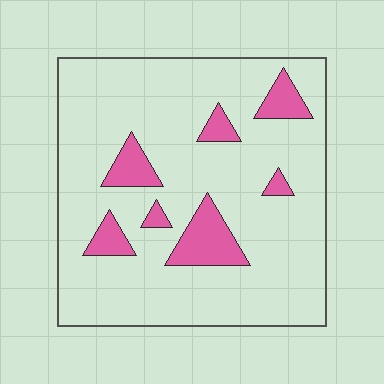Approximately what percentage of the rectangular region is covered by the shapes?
Approximately 15%.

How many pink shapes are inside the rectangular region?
7.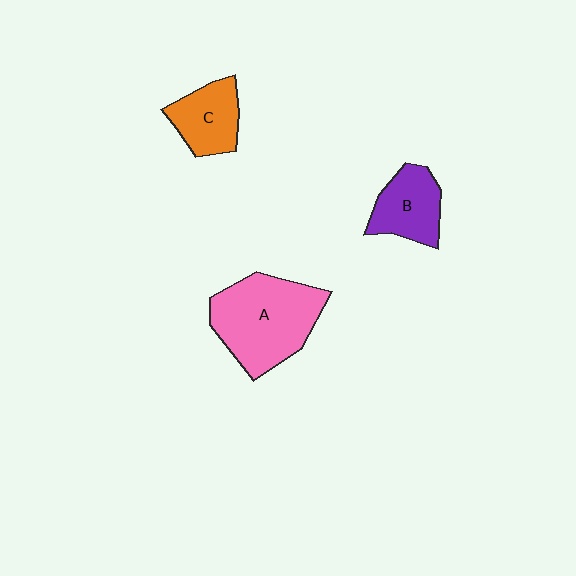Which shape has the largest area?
Shape A (pink).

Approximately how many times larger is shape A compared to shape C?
Approximately 1.9 times.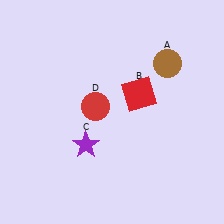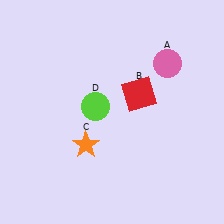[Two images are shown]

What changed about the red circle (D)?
In Image 1, D is red. In Image 2, it changed to lime.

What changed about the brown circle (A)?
In Image 1, A is brown. In Image 2, it changed to pink.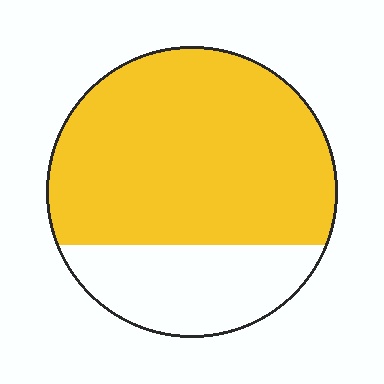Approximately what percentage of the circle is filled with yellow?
Approximately 75%.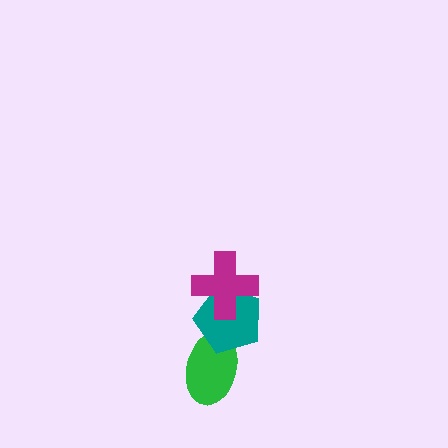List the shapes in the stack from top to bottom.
From top to bottom: the magenta cross, the teal pentagon, the green ellipse.